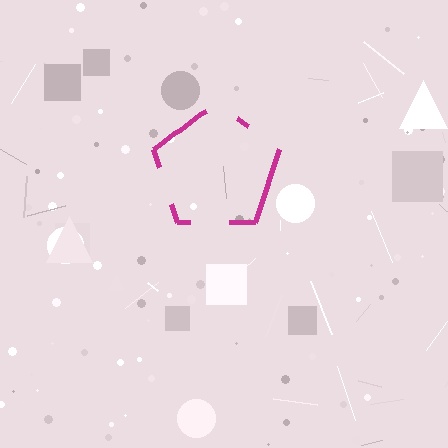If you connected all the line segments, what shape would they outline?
They would outline a pentagon.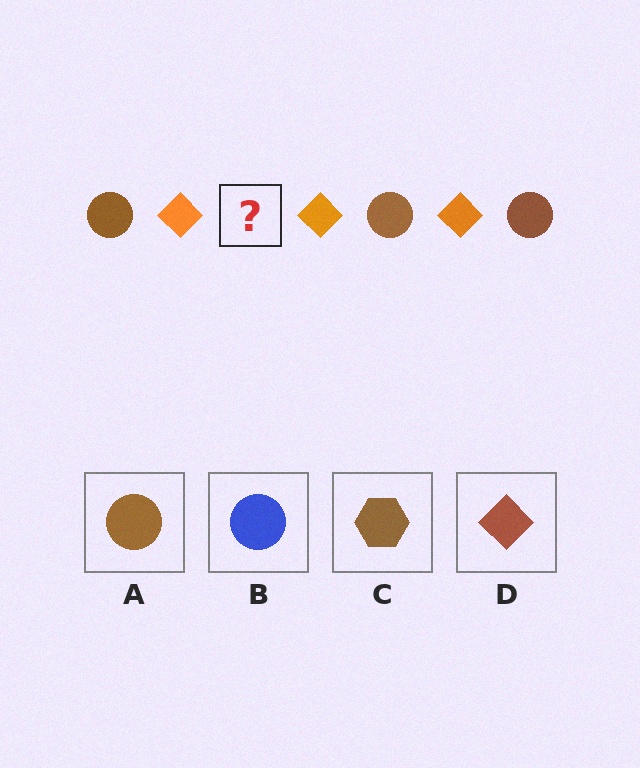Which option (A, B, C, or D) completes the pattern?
A.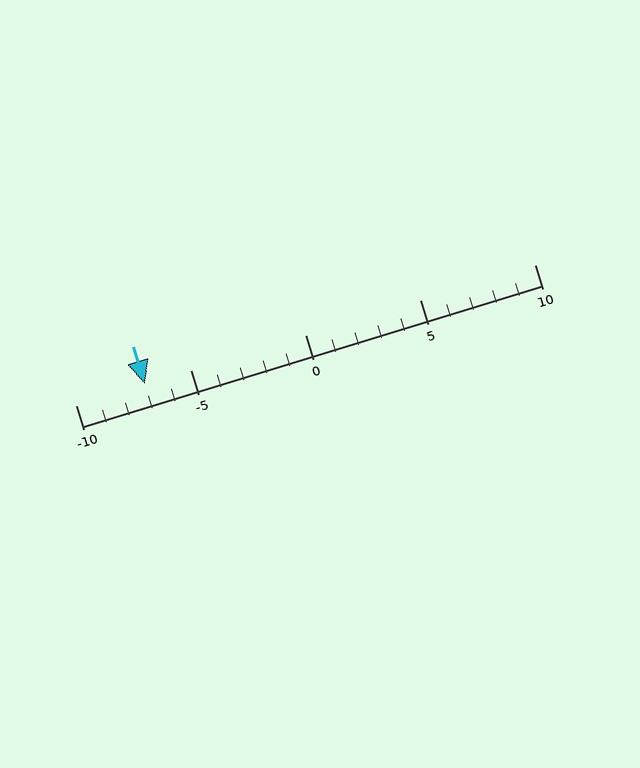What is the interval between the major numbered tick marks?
The major tick marks are spaced 5 units apart.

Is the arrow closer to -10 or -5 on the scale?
The arrow is closer to -5.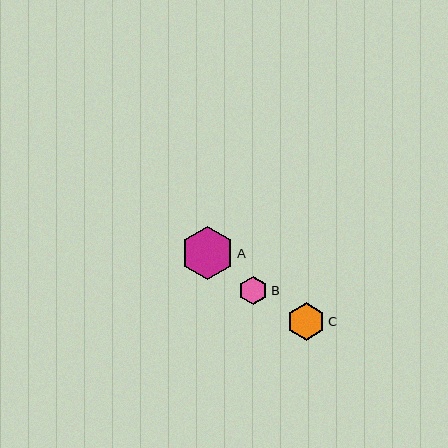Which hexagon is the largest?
Hexagon A is the largest with a size of approximately 54 pixels.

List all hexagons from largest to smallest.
From largest to smallest: A, C, B.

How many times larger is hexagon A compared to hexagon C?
Hexagon A is approximately 1.4 times the size of hexagon C.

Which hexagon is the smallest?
Hexagon B is the smallest with a size of approximately 29 pixels.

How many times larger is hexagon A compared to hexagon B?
Hexagon A is approximately 1.9 times the size of hexagon B.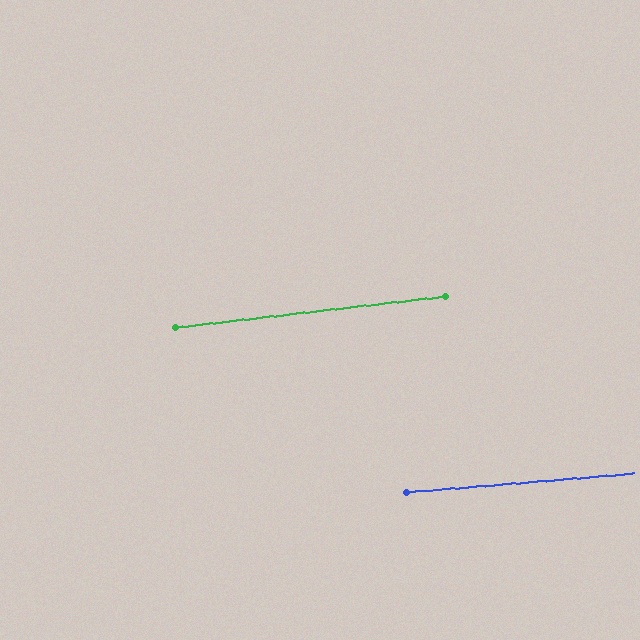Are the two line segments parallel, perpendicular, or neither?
Parallel — their directions differ by only 1.9°.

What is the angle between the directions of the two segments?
Approximately 2 degrees.